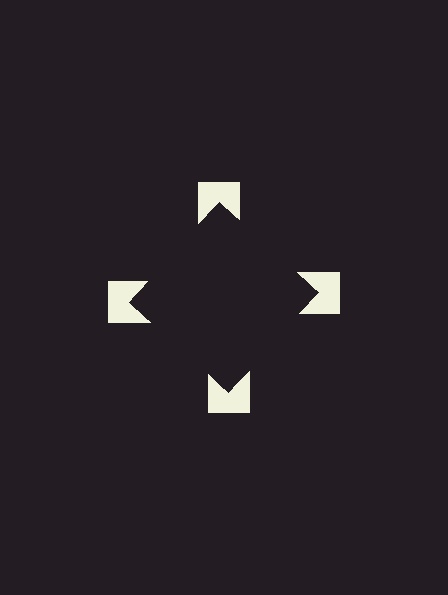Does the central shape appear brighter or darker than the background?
It typically appears slightly darker than the background, even though no actual brightness change is drawn.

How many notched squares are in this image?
There are 4 — one at each vertex of the illusory square.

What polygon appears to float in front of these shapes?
An illusory square — its edges are inferred from the aligned wedge cuts in the notched squares, not physically drawn.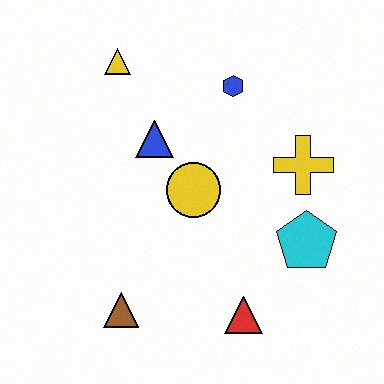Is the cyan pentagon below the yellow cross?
Yes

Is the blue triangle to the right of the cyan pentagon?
No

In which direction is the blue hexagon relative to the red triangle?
The blue hexagon is above the red triangle.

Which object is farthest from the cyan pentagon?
The yellow triangle is farthest from the cyan pentagon.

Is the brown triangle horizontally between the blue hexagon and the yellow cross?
No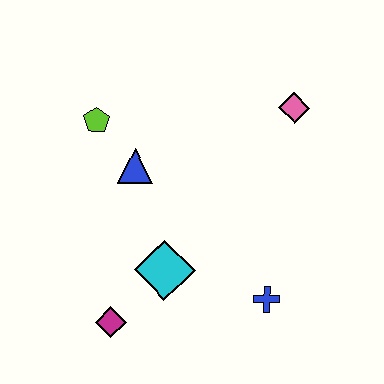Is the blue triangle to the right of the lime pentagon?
Yes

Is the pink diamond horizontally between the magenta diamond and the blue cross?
No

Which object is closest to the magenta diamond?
The cyan diamond is closest to the magenta diamond.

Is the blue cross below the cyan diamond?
Yes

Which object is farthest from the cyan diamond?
The pink diamond is farthest from the cyan diamond.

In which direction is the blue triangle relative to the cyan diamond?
The blue triangle is above the cyan diamond.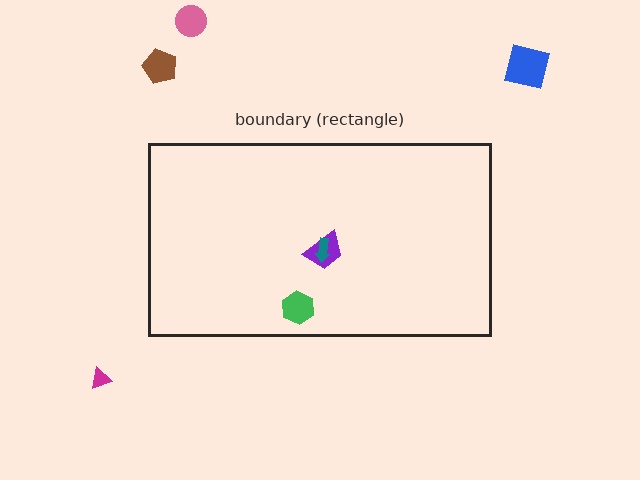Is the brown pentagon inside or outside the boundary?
Outside.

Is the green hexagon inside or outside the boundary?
Inside.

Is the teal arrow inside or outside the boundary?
Inside.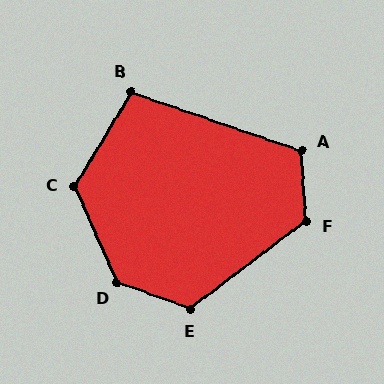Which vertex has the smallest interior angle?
B, at approximately 102 degrees.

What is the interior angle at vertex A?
Approximately 112 degrees (obtuse).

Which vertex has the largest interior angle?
D, at approximately 134 degrees.